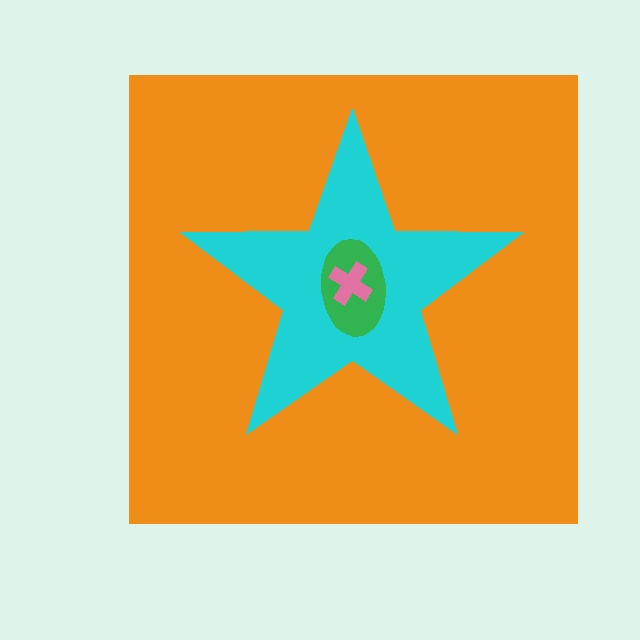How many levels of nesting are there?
4.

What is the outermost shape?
The orange square.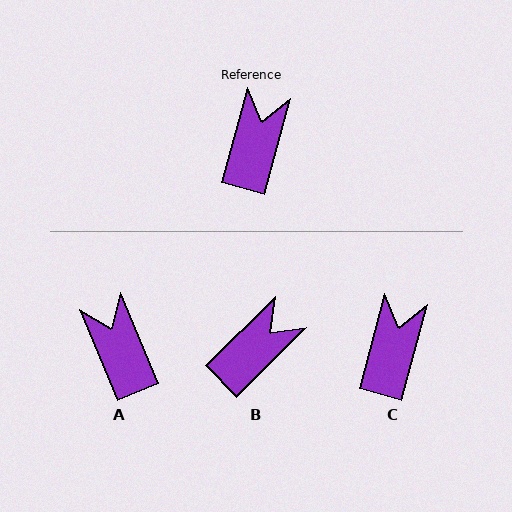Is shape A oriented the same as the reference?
No, it is off by about 38 degrees.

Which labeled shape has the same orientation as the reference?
C.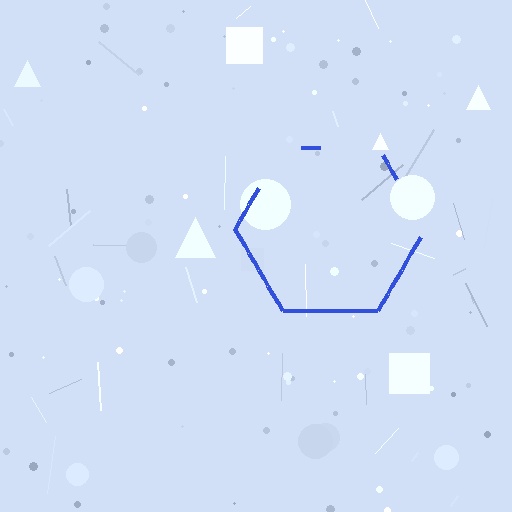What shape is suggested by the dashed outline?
The dashed outline suggests a hexagon.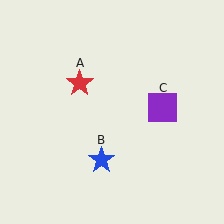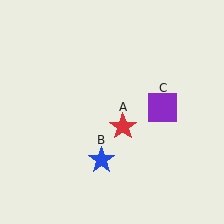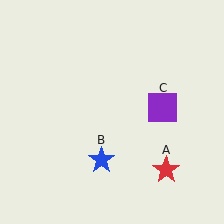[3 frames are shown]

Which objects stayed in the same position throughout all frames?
Blue star (object B) and purple square (object C) remained stationary.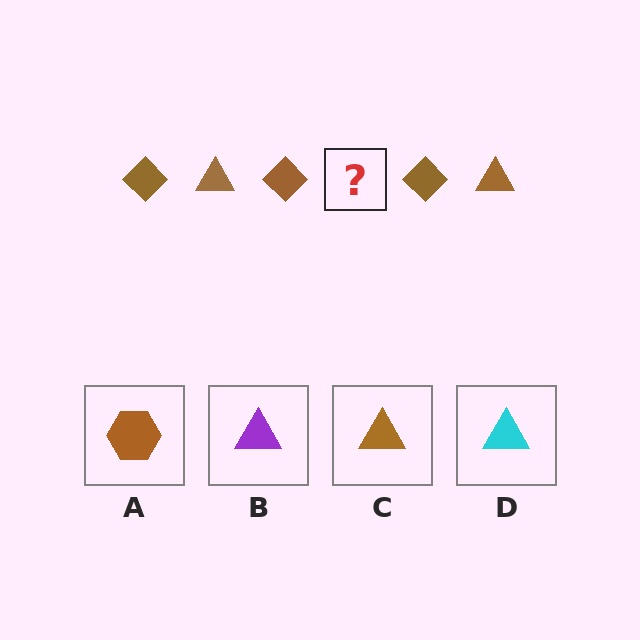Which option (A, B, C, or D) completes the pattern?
C.